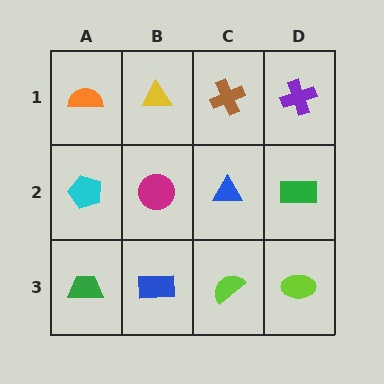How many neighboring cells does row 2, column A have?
3.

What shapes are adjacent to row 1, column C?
A blue triangle (row 2, column C), a yellow triangle (row 1, column B), a purple cross (row 1, column D).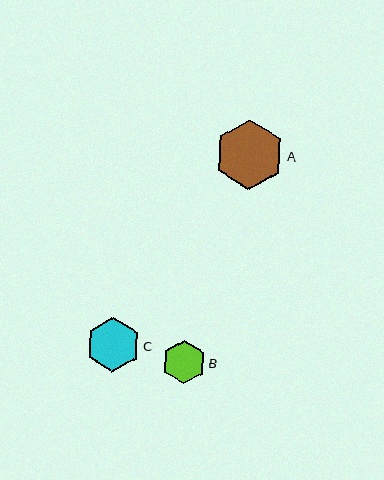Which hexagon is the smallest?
Hexagon B is the smallest with a size of approximately 43 pixels.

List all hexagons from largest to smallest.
From largest to smallest: A, C, B.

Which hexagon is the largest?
Hexagon A is the largest with a size of approximately 70 pixels.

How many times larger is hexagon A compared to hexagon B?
Hexagon A is approximately 1.6 times the size of hexagon B.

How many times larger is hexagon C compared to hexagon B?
Hexagon C is approximately 1.3 times the size of hexagon B.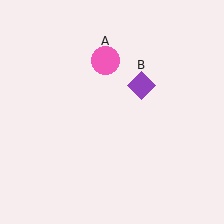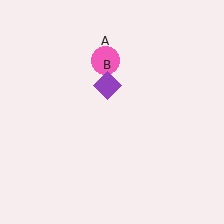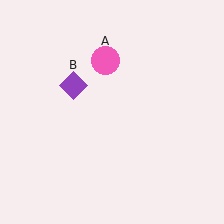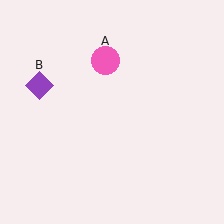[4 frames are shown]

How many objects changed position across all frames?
1 object changed position: purple diamond (object B).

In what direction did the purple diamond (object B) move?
The purple diamond (object B) moved left.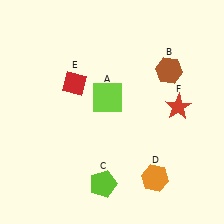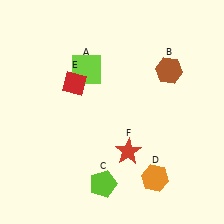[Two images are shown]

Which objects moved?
The objects that moved are: the lime square (A), the red star (F).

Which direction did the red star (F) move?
The red star (F) moved left.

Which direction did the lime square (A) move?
The lime square (A) moved up.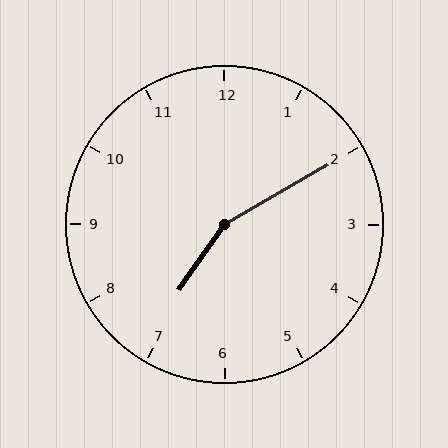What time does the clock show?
7:10.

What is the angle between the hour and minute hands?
Approximately 155 degrees.